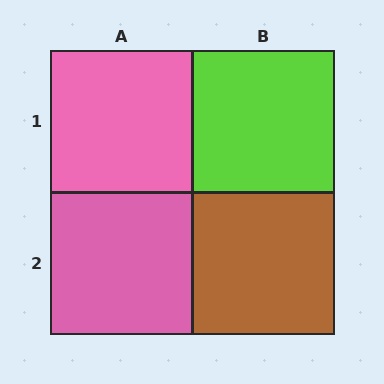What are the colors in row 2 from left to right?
Pink, brown.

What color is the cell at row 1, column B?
Lime.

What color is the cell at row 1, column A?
Pink.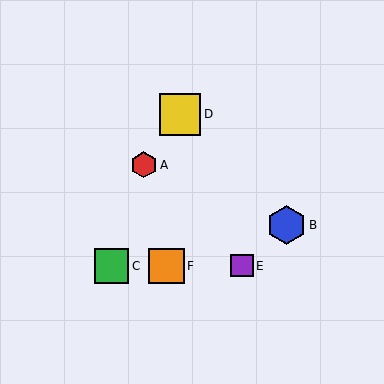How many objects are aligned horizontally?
3 objects (C, E, F) are aligned horizontally.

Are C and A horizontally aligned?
No, C is at y≈266 and A is at y≈165.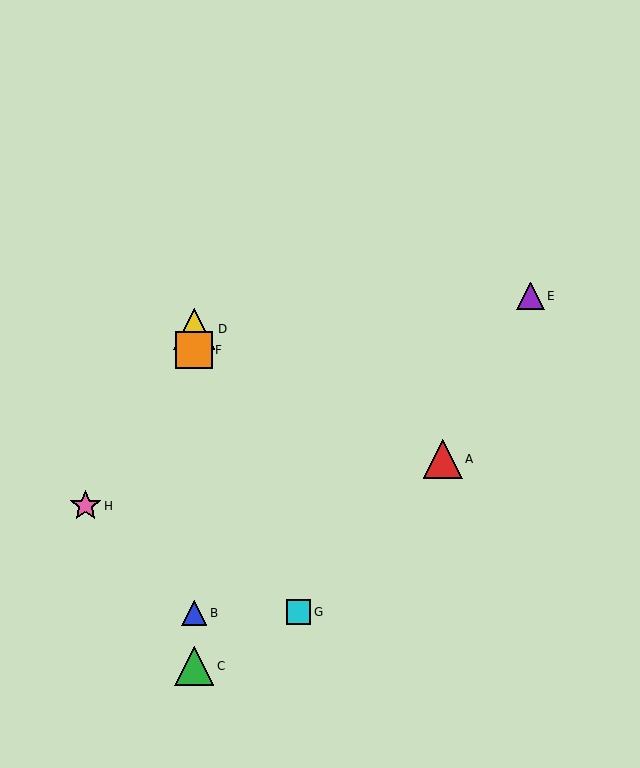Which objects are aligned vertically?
Objects B, C, D, F are aligned vertically.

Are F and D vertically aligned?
Yes, both are at x≈194.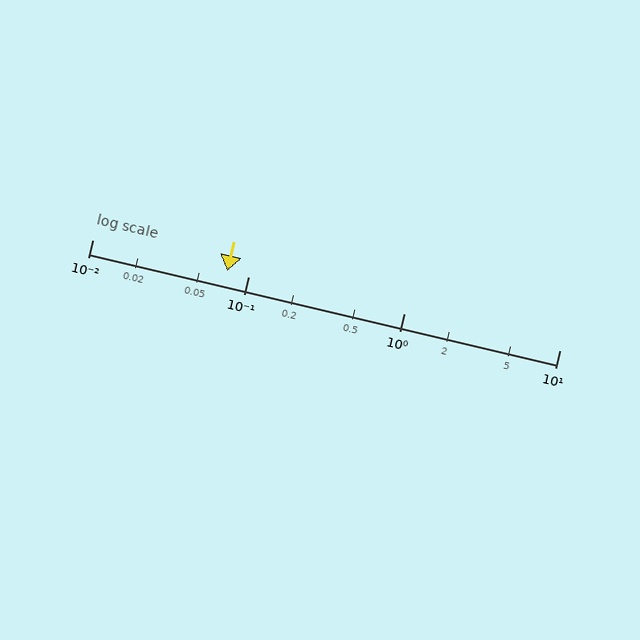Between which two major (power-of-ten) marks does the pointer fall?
The pointer is between 0.01 and 0.1.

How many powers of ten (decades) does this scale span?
The scale spans 3 decades, from 0.01 to 10.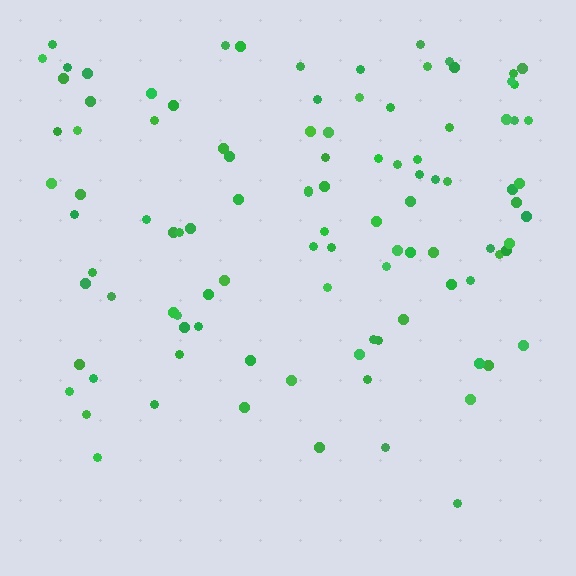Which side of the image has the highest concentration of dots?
The top.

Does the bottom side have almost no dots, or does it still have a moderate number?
Still a moderate number, just noticeably fewer than the top.